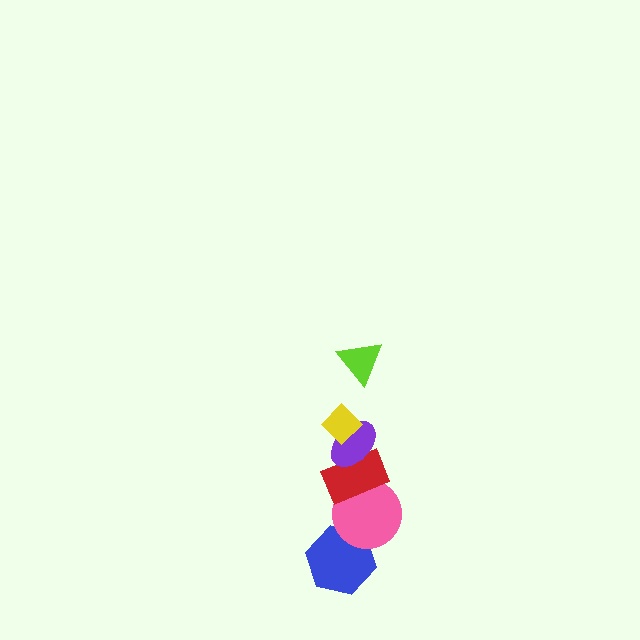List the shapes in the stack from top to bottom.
From top to bottom: the lime triangle, the yellow diamond, the purple ellipse, the red rectangle, the pink circle, the blue hexagon.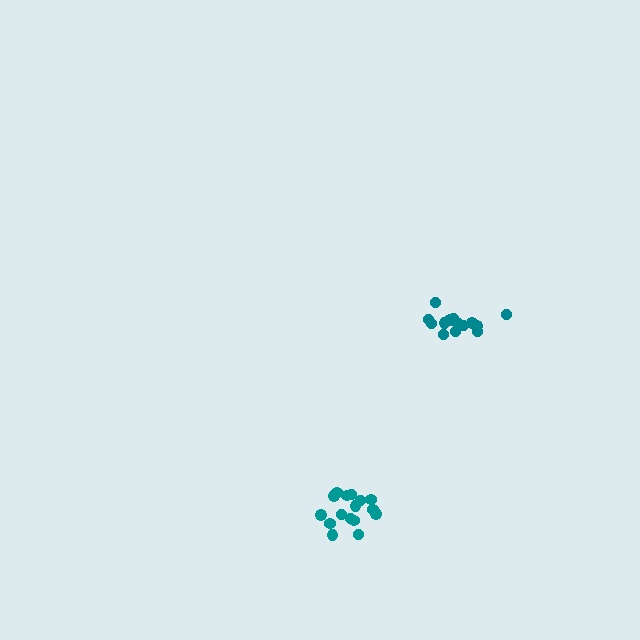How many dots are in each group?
Group 1: 14 dots, Group 2: 16 dots (30 total).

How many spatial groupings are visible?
There are 2 spatial groupings.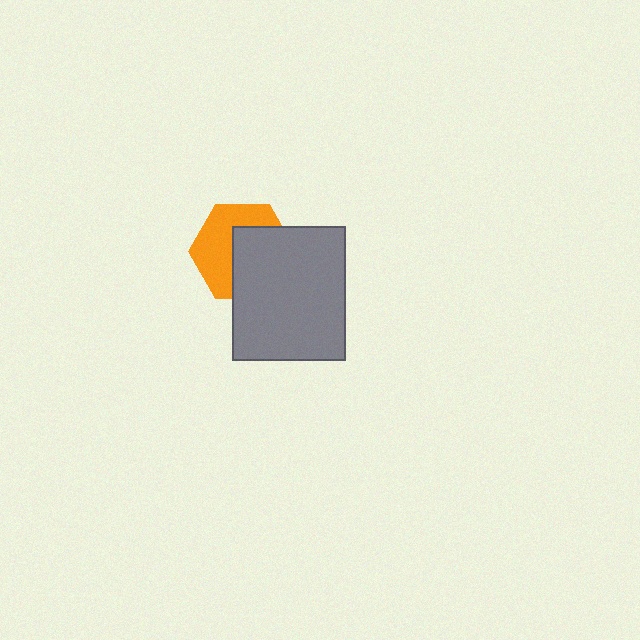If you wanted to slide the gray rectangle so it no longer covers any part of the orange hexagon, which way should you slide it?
Slide it toward the lower-right — that is the most direct way to separate the two shapes.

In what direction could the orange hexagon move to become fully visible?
The orange hexagon could move toward the upper-left. That would shift it out from behind the gray rectangle entirely.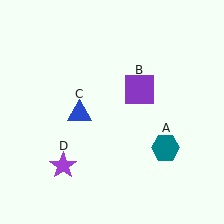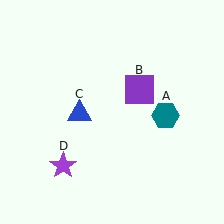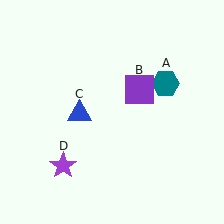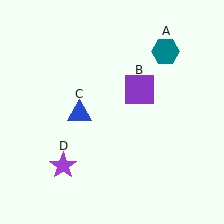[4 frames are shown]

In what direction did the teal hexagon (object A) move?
The teal hexagon (object A) moved up.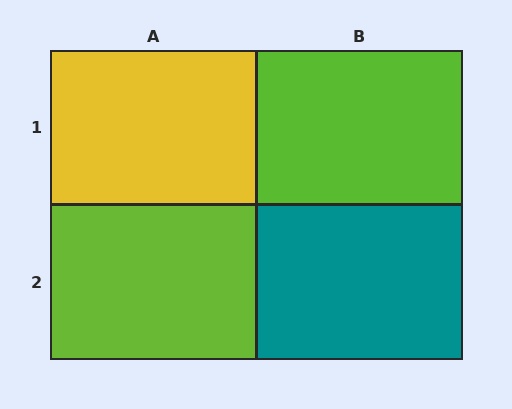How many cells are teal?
1 cell is teal.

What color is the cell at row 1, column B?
Lime.